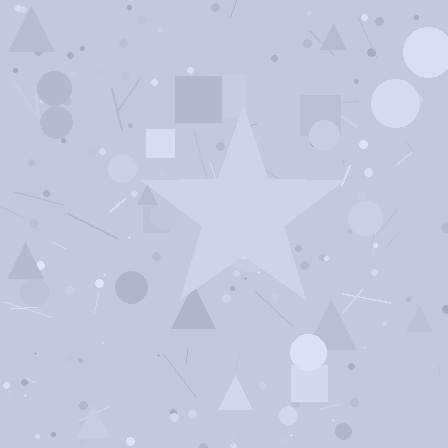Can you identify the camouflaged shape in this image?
The camouflaged shape is a star.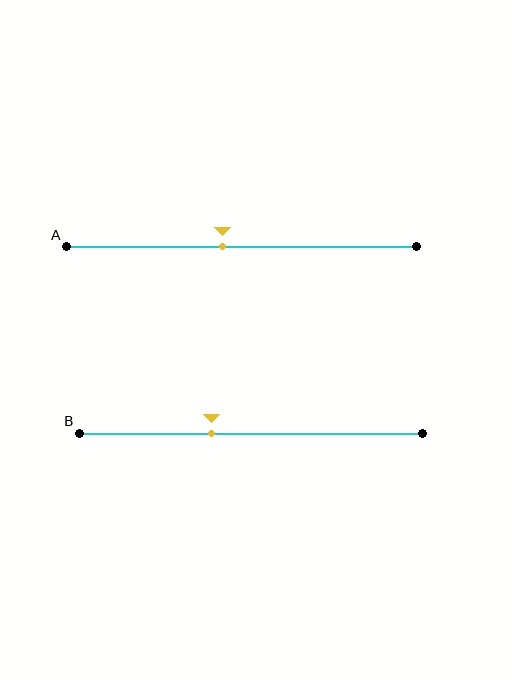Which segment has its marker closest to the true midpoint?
Segment A has its marker closest to the true midpoint.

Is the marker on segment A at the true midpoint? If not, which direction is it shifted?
No, the marker on segment A is shifted to the left by about 5% of the segment length.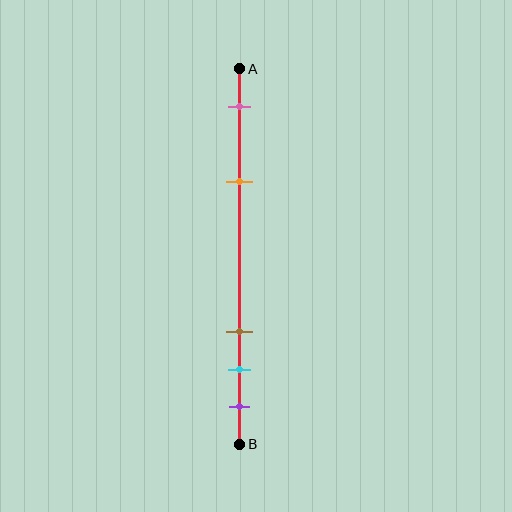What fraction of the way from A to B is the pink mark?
The pink mark is approximately 10% (0.1) of the way from A to B.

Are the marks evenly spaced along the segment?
No, the marks are not evenly spaced.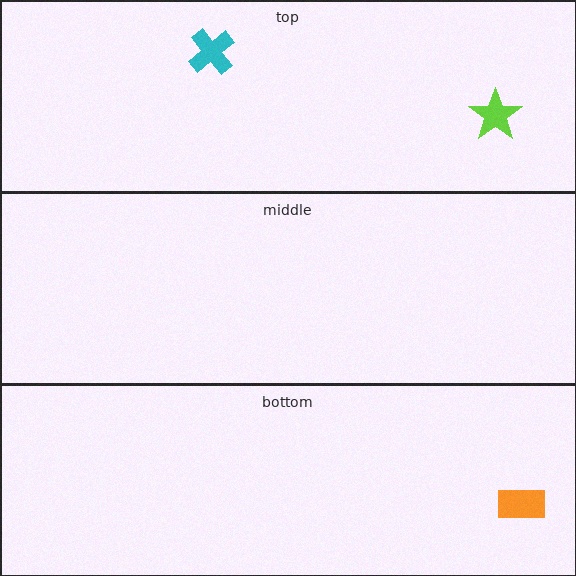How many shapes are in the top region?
2.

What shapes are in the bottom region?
The orange rectangle.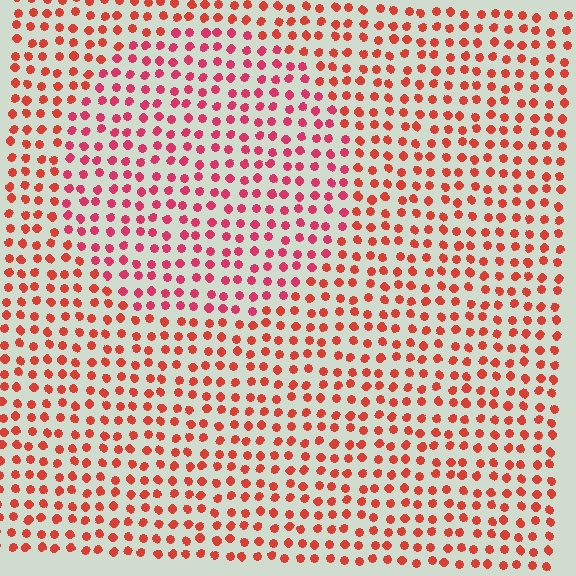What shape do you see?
I see a circle.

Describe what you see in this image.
The image is filled with small red elements in a uniform arrangement. A circle-shaped region is visible where the elements are tinted to a slightly different hue, forming a subtle color boundary.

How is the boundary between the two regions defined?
The boundary is defined purely by a slight shift in hue (about 23 degrees). Spacing, size, and orientation are identical on both sides.